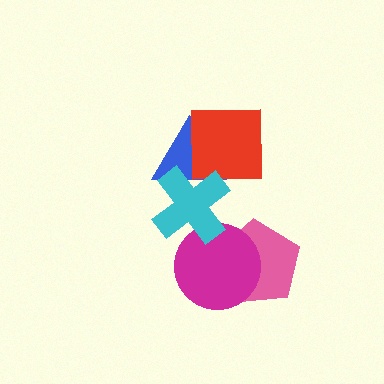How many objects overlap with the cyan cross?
2 objects overlap with the cyan cross.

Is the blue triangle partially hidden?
Yes, it is partially covered by another shape.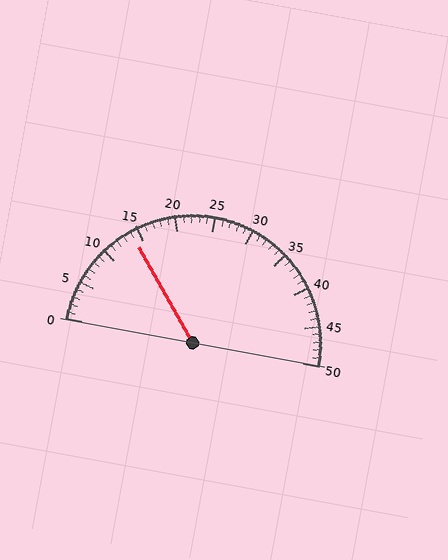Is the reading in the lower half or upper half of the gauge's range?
The reading is in the lower half of the range (0 to 50).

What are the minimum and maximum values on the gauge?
The gauge ranges from 0 to 50.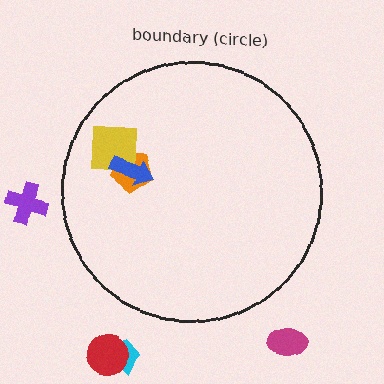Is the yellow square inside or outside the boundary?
Inside.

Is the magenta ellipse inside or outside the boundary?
Outside.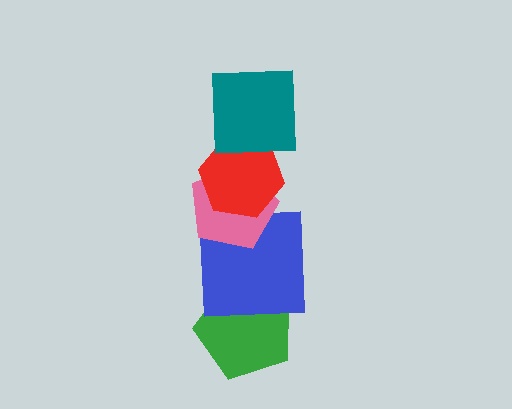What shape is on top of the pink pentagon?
The red hexagon is on top of the pink pentagon.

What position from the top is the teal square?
The teal square is 1st from the top.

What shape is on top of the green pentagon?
The blue square is on top of the green pentagon.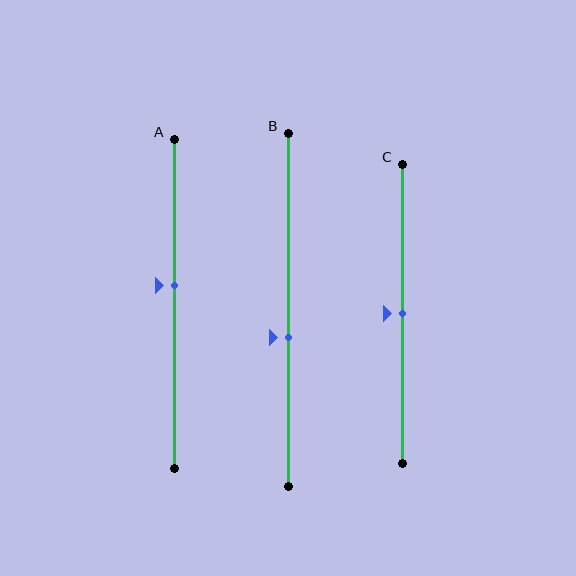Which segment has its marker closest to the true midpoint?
Segment C has its marker closest to the true midpoint.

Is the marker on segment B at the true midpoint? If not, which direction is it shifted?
No, the marker on segment B is shifted downward by about 8% of the segment length.